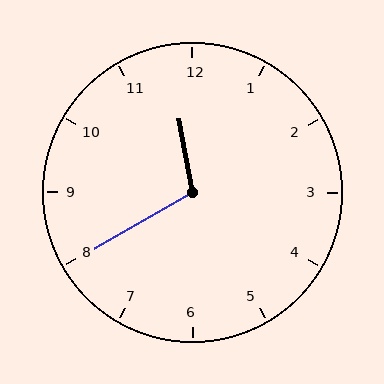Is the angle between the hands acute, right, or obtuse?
It is obtuse.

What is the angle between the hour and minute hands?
Approximately 110 degrees.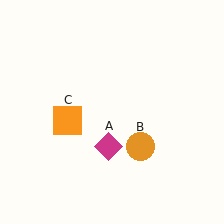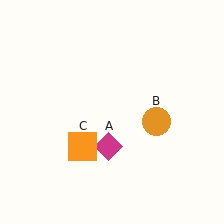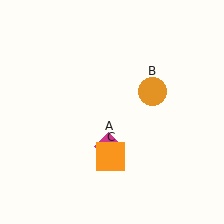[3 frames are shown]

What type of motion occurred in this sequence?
The orange circle (object B), orange square (object C) rotated counterclockwise around the center of the scene.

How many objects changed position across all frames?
2 objects changed position: orange circle (object B), orange square (object C).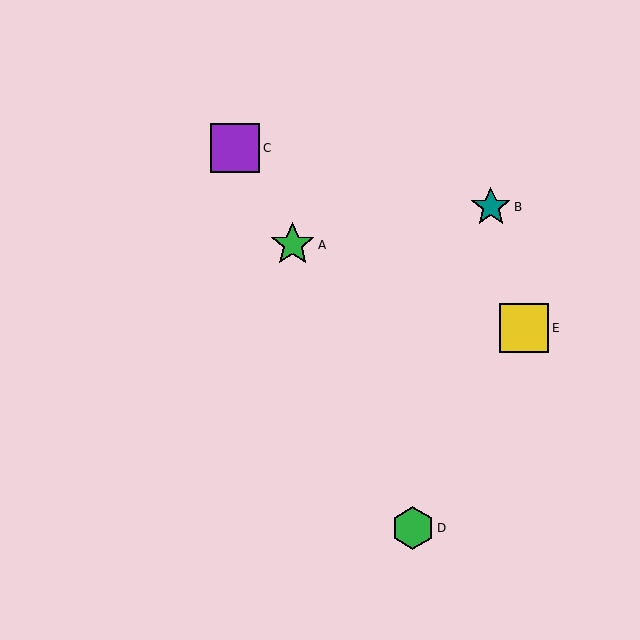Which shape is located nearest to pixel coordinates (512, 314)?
The yellow square (labeled E) at (524, 328) is nearest to that location.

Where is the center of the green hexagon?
The center of the green hexagon is at (413, 528).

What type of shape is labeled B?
Shape B is a teal star.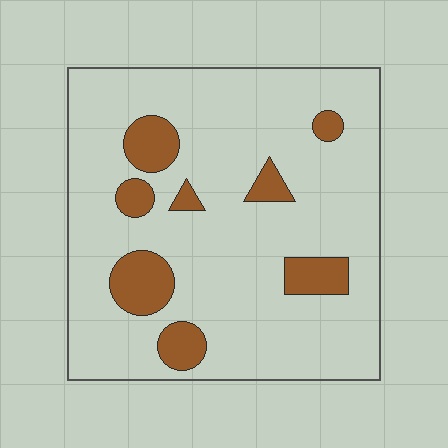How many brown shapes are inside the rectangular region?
8.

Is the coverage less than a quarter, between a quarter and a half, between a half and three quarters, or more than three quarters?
Less than a quarter.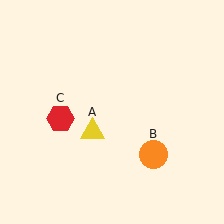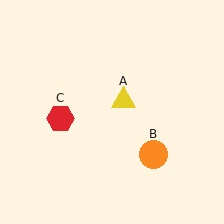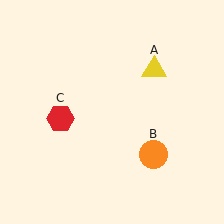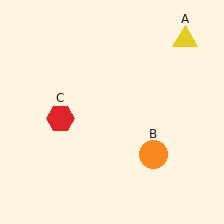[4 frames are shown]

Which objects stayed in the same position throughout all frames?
Orange circle (object B) and red hexagon (object C) remained stationary.